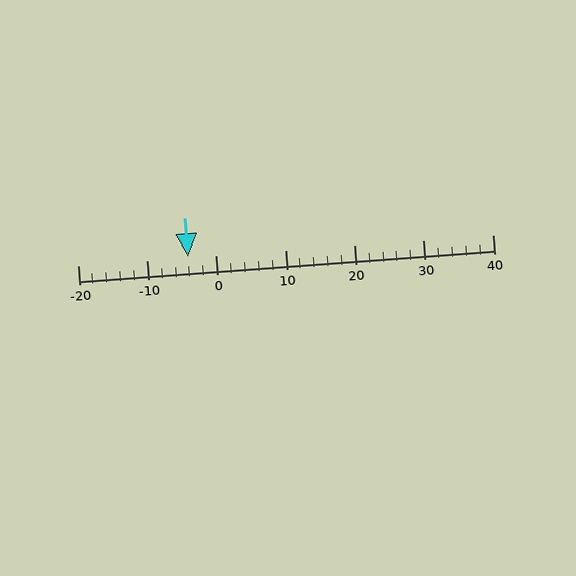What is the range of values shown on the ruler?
The ruler shows values from -20 to 40.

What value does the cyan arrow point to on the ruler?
The cyan arrow points to approximately -4.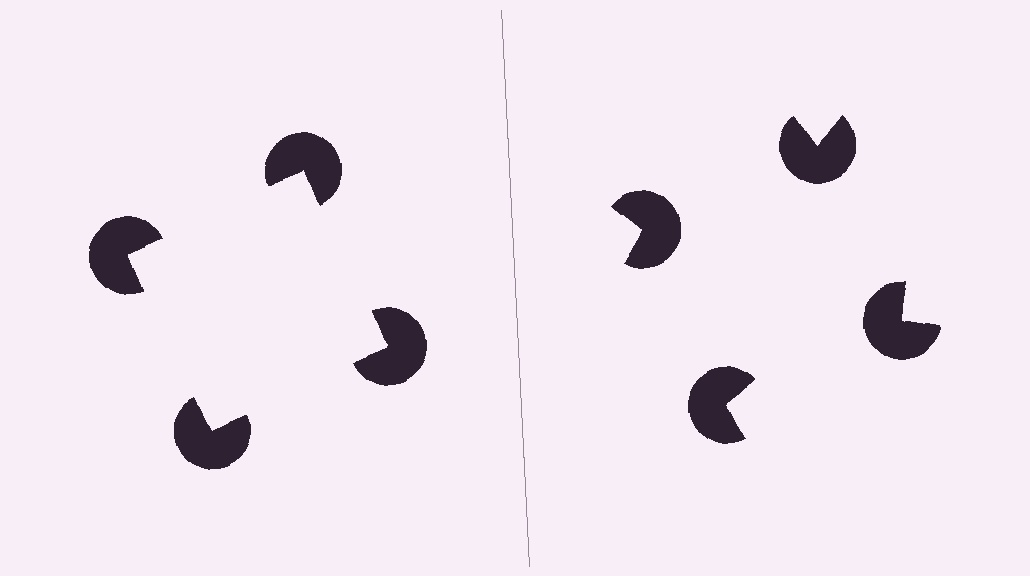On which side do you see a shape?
An illusory square appears on the left side. On the right side the wedge cuts are rotated, so no coherent shape forms.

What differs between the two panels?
The pac-man discs are positioned identically on both sides; only the wedge orientations differ. On the left they align to a square; on the right they are misaligned.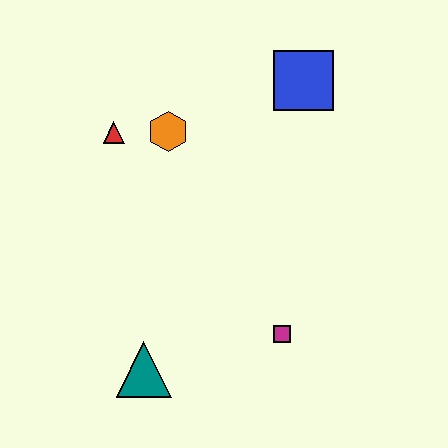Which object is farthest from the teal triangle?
The blue square is farthest from the teal triangle.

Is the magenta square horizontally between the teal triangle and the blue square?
Yes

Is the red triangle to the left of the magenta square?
Yes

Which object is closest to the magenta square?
The teal triangle is closest to the magenta square.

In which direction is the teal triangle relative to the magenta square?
The teal triangle is to the left of the magenta square.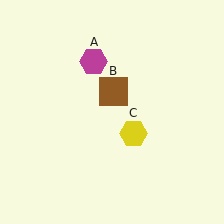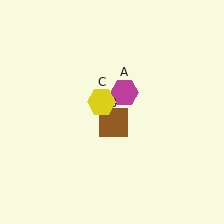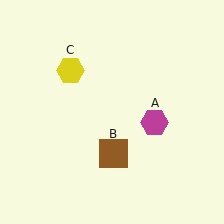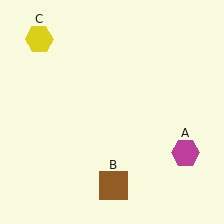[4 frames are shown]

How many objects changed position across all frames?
3 objects changed position: magenta hexagon (object A), brown square (object B), yellow hexagon (object C).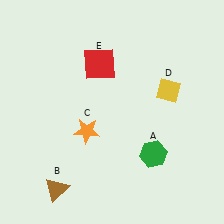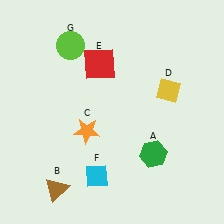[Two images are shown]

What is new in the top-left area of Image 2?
A lime circle (G) was added in the top-left area of Image 2.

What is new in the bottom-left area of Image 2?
A cyan diamond (F) was added in the bottom-left area of Image 2.